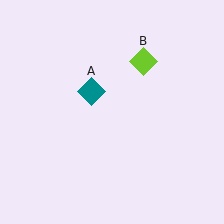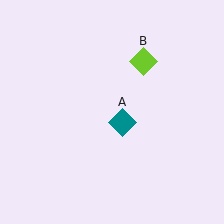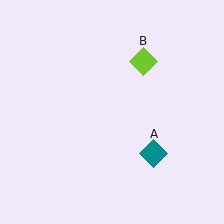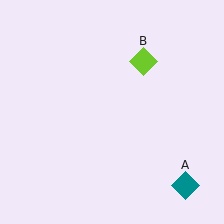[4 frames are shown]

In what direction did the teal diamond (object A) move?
The teal diamond (object A) moved down and to the right.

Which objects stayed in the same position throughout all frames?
Lime diamond (object B) remained stationary.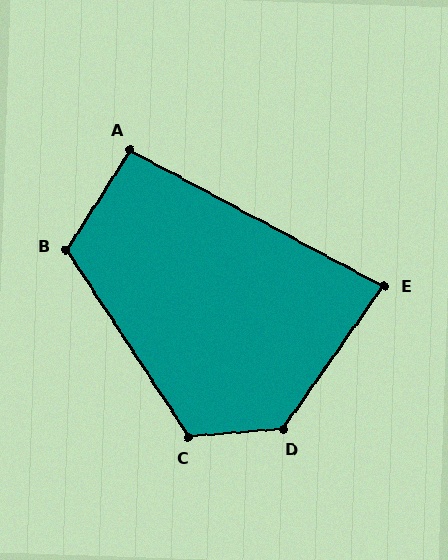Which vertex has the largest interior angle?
D, at approximately 130 degrees.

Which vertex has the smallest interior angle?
E, at approximately 83 degrees.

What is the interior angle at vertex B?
Approximately 114 degrees (obtuse).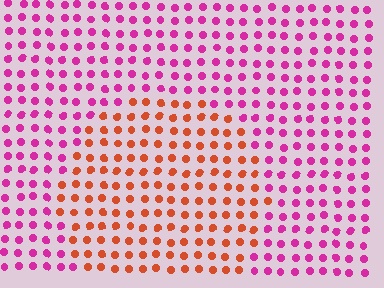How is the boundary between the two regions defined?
The boundary is defined purely by a slight shift in hue (about 55 degrees). Spacing, size, and orientation are identical on both sides.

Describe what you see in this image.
The image is filled with small magenta elements in a uniform arrangement. A circle-shaped region is visible where the elements are tinted to a slightly different hue, forming a subtle color boundary.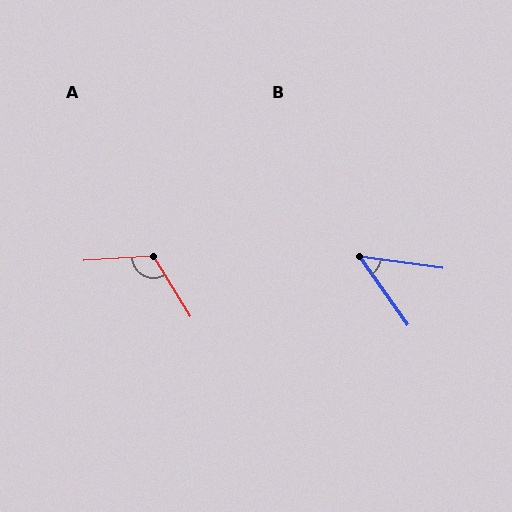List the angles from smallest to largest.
B (46°), A (118°).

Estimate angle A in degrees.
Approximately 118 degrees.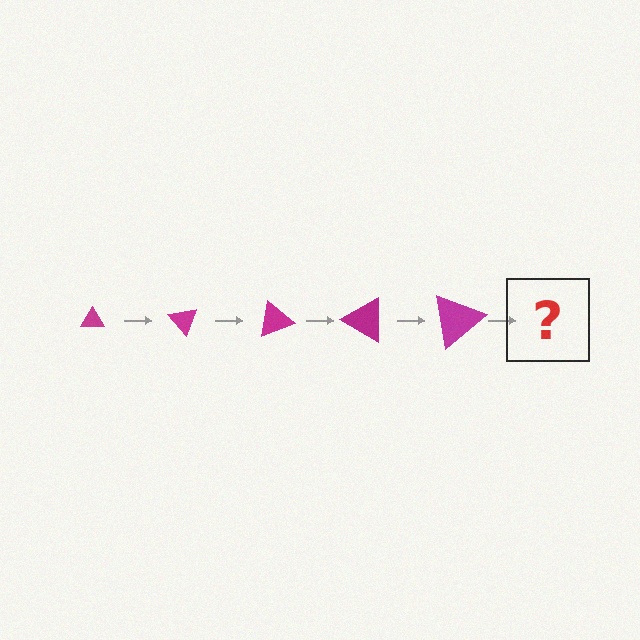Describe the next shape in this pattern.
It should be a triangle, larger than the previous one and rotated 250 degrees from the start.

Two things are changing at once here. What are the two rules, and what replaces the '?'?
The two rules are that the triangle grows larger each step and it rotates 50 degrees each step. The '?' should be a triangle, larger than the previous one and rotated 250 degrees from the start.